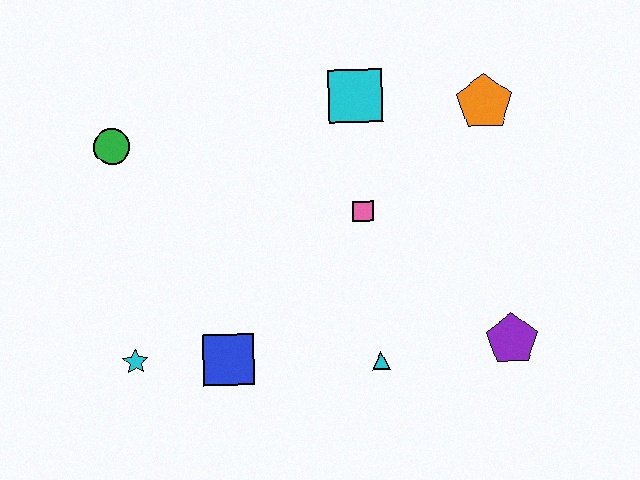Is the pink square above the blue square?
Yes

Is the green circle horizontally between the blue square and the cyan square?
No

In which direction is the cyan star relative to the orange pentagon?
The cyan star is to the left of the orange pentagon.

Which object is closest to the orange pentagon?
The cyan square is closest to the orange pentagon.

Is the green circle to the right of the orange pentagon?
No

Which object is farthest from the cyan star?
The orange pentagon is farthest from the cyan star.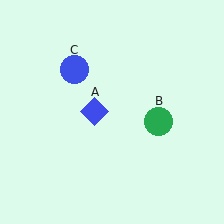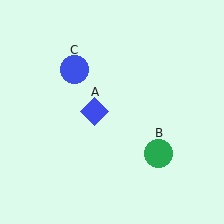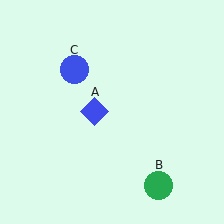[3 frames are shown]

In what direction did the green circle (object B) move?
The green circle (object B) moved down.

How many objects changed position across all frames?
1 object changed position: green circle (object B).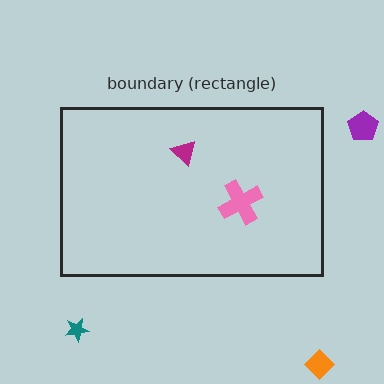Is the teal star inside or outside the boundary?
Outside.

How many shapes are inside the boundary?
2 inside, 3 outside.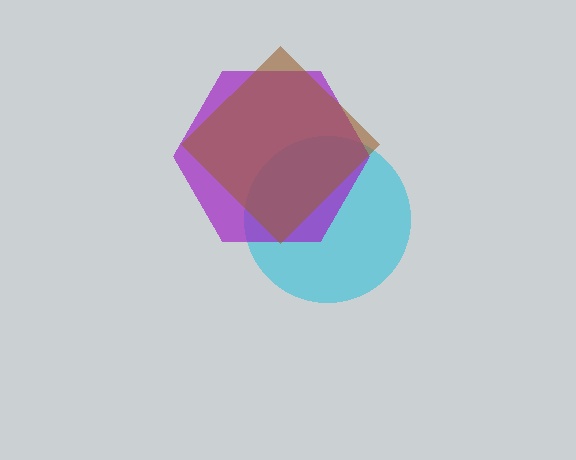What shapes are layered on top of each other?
The layered shapes are: a cyan circle, a purple hexagon, a brown diamond.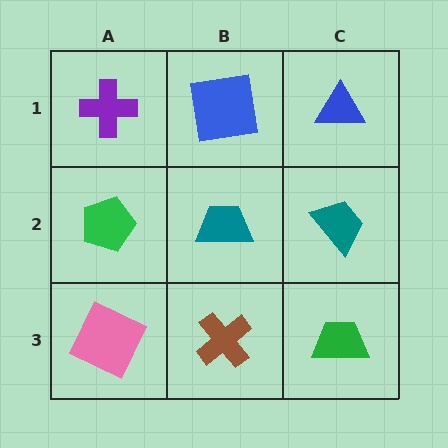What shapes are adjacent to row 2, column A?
A purple cross (row 1, column A), a pink square (row 3, column A), a teal trapezoid (row 2, column B).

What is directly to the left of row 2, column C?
A teal trapezoid.